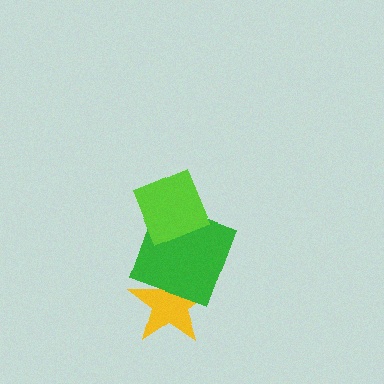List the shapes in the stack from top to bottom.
From top to bottom: the lime diamond, the green square, the yellow star.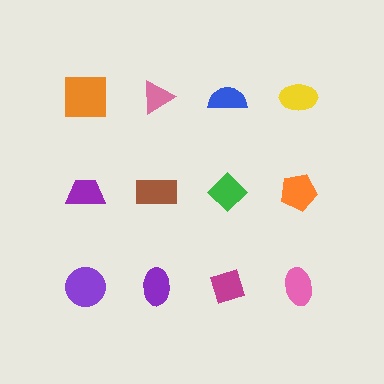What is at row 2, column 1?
A purple trapezoid.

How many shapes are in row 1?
4 shapes.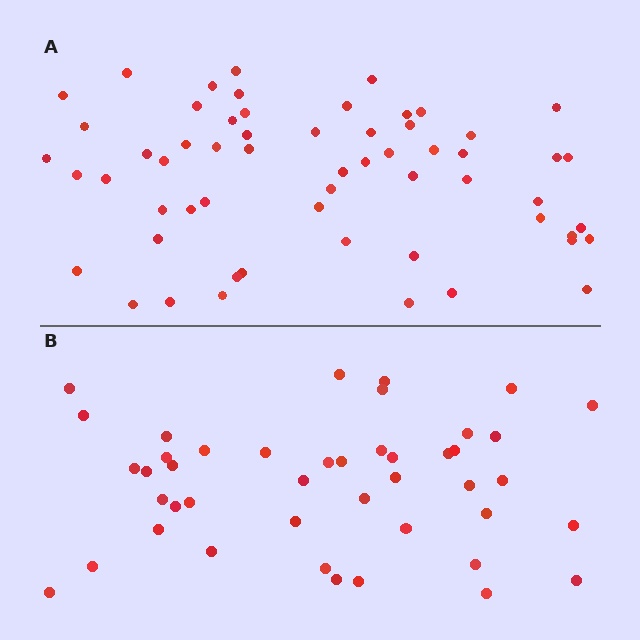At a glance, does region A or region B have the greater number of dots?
Region A (the top region) has more dots.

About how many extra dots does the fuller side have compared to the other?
Region A has approximately 15 more dots than region B.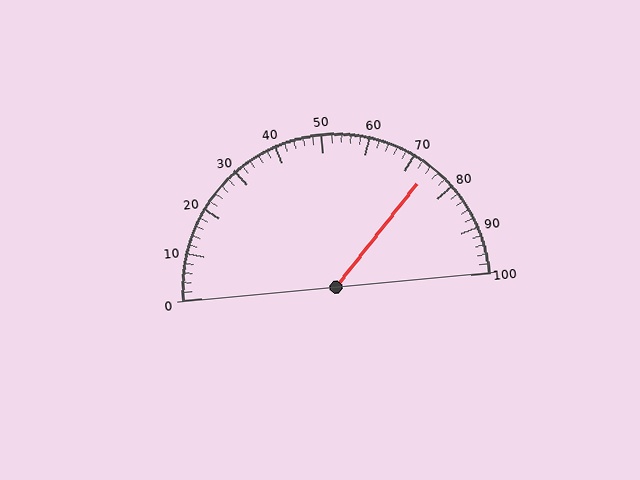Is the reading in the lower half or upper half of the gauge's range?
The reading is in the upper half of the range (0 to 100).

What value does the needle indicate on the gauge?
The needle indicates approximately 74.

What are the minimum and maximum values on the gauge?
The gauge ranges from 0 to 100.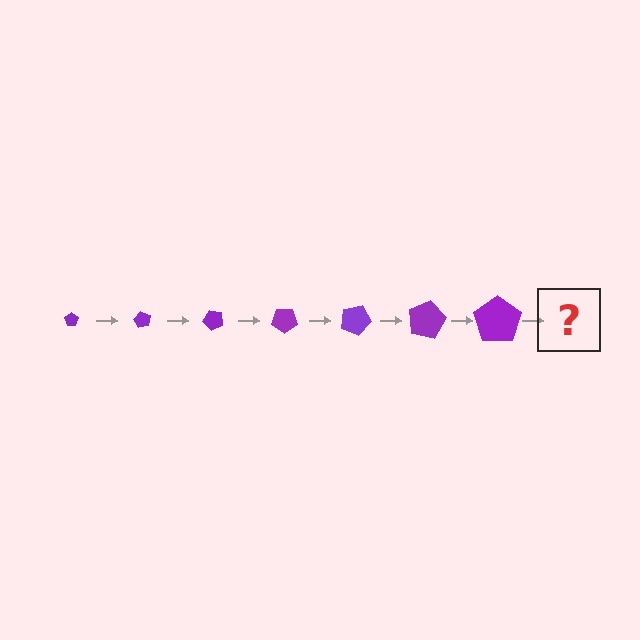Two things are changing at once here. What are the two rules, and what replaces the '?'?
The two rules are that the pentagon grows larger each step and it rotates 60 degrees each step. The '?' should be a pentagon, larger than the previous one and rotated 420 degrees from the start.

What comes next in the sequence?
The next element should be a pentagon, larger than the previous one and rotated 420 degrees from the start.